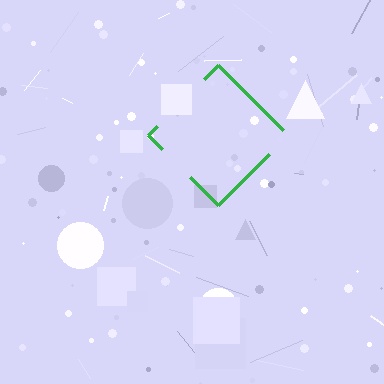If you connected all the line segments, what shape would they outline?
They would outline a diamond.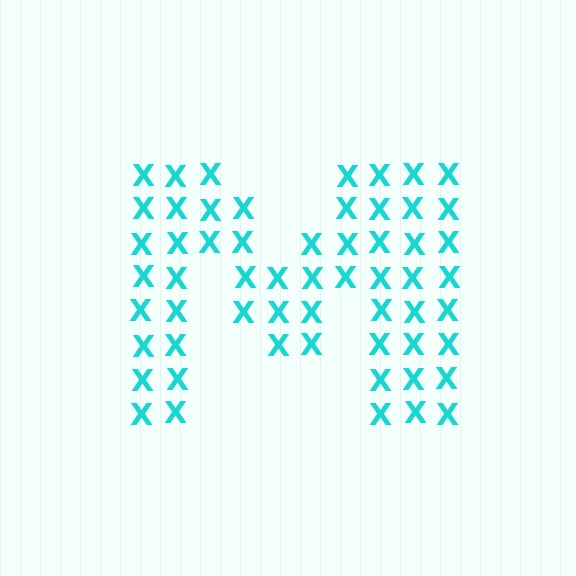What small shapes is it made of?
It is made of small letter X's.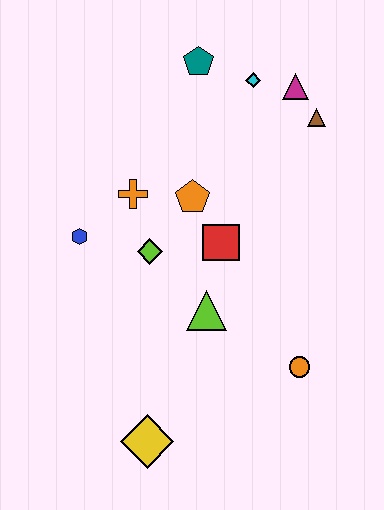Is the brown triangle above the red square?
Yes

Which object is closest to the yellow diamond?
The lime triangle is closest to the yellow diamond.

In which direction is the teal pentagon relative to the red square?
The teal pentagon is above the red square.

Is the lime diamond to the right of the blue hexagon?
Yes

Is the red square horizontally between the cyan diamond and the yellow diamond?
Yes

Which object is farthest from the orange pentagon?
The yellow diamond is farthest from the orange pentagon.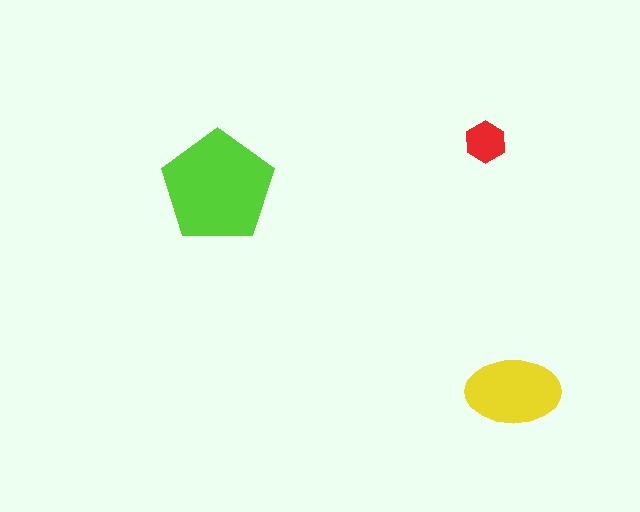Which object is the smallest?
The red hexagon.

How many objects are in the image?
There are 3 objects in the image.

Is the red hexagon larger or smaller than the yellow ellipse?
Smaller.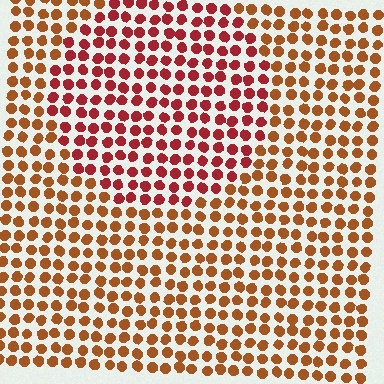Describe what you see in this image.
The image is filled with small brown elements in a uniform arrangement. A circle-shaped region is visible where the elements are tinted to a slightly different hue, forming a subtle color boundary.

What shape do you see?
I see a circle.